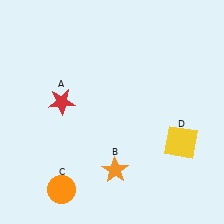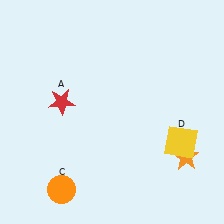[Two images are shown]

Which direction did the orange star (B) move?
The orange star (B) moved right.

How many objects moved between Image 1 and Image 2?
1 object moved between the two images.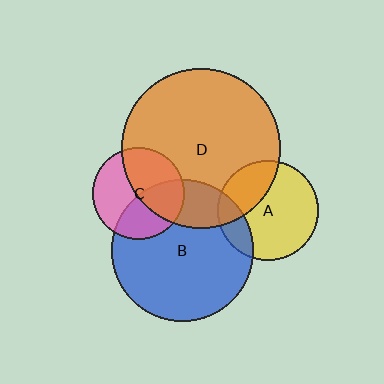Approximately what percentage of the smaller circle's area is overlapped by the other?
Approximately 15%.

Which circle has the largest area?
Circle D (orange).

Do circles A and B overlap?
Yes.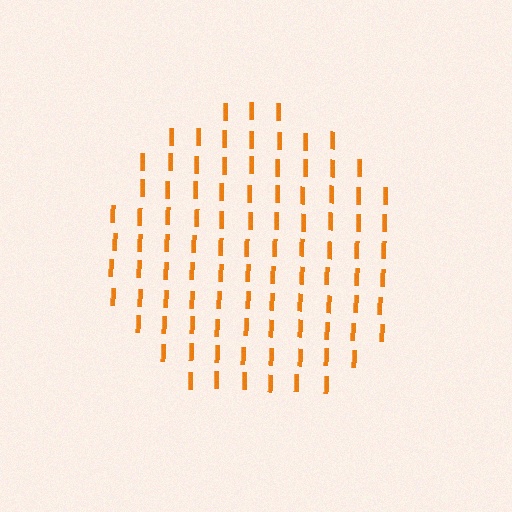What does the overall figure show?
The overall figure shows a circle.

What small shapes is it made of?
It is made of small letter I's.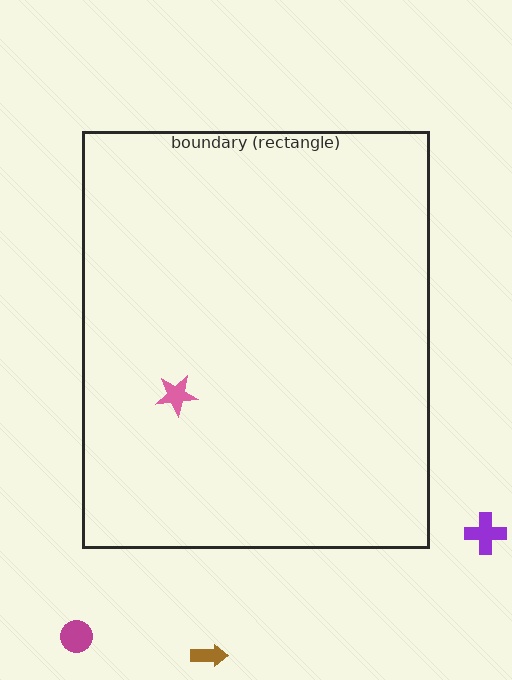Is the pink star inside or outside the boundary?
Inside.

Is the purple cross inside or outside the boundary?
Outside.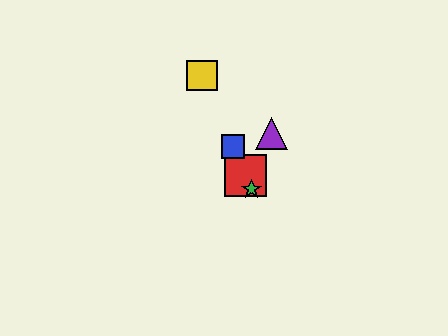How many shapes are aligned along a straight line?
4 shapes (the red square, the blue square, the green star, the yellow square) are aligned along a straight line.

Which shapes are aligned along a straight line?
The red square, the blue square, the green star, the yellow square are aligned along a straight line.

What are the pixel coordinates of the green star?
The green star is at (252, 189).